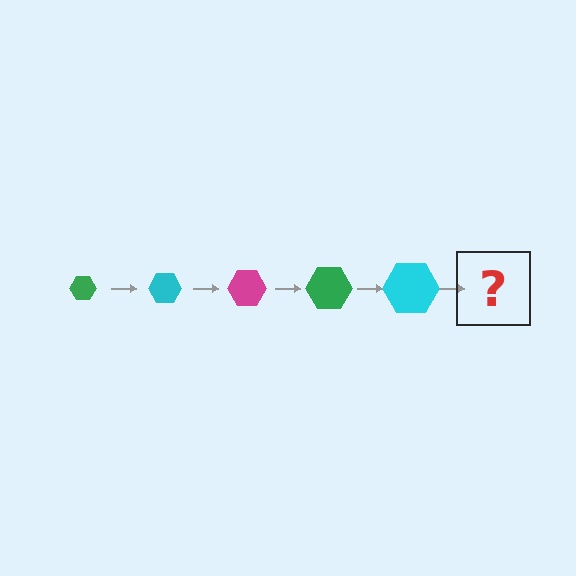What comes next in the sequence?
The next element should be a magenta hexagon, larger than the previous one.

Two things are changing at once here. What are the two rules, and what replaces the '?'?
The two rules are that the hexagon grows larger each step and the color cycles through green, cyan, and magenta. The '?' should be a magenta hexagon, larger than the previous one.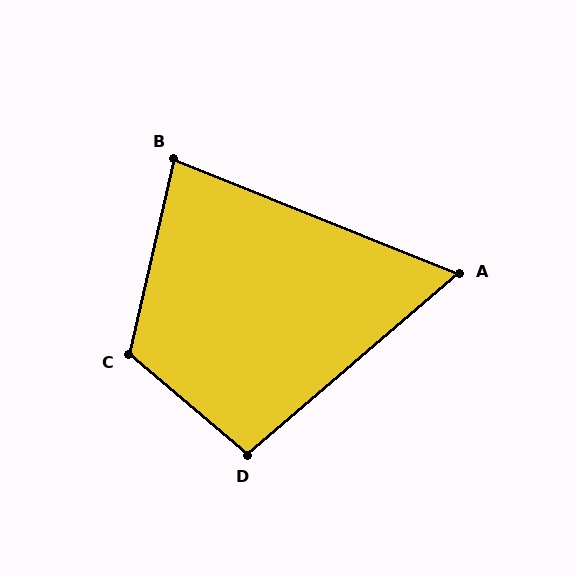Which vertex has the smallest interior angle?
A, at approximately 62 degrees.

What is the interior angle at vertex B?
Approximately 81 degrees (acute).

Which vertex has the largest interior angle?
C, at approximately 118 degrees.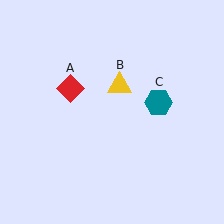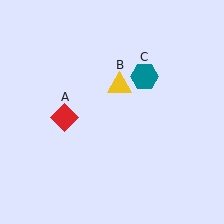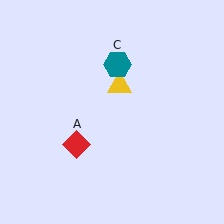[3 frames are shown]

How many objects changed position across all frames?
2 objects changed position: red diamond (object A), teal hexagon (object C).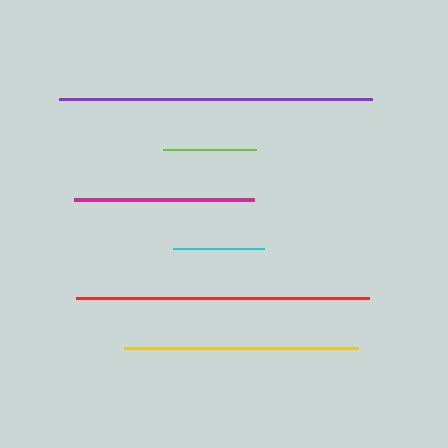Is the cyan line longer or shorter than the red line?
The red line is longer than the cyan line.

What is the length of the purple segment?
The purple segment is approximately 313 pixels long.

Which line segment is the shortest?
The cyan line is the shortest at approximately 91 pixels.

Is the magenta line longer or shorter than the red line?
The red line is longer than the magenta line.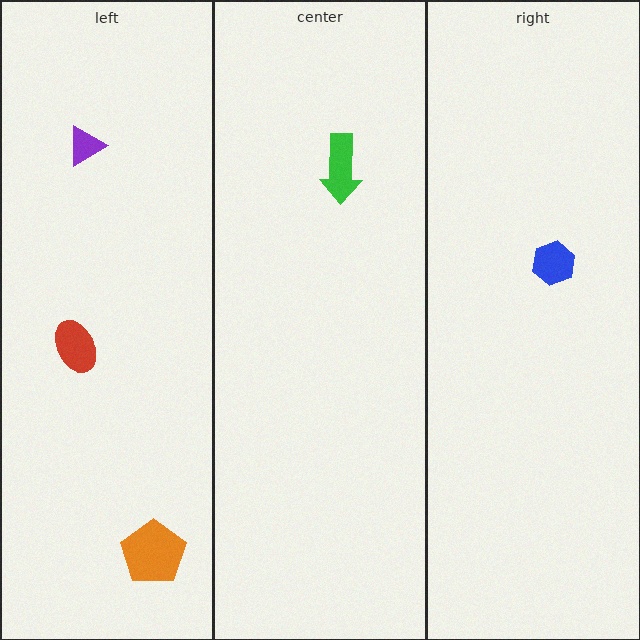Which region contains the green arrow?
The center region.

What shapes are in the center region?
The green arrow.